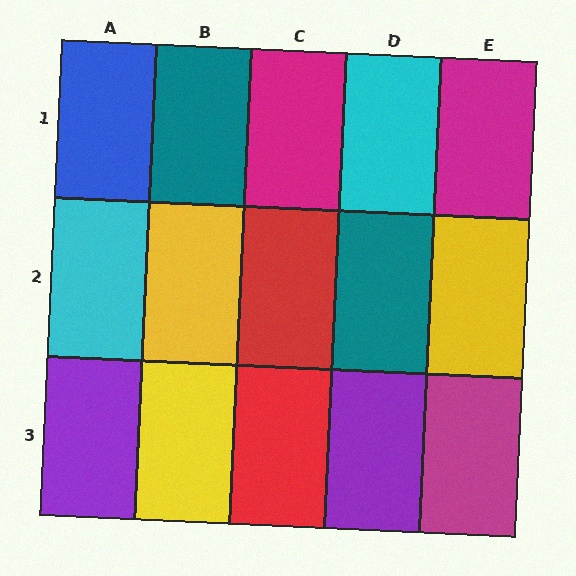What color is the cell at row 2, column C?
Red.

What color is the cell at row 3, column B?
Yellow.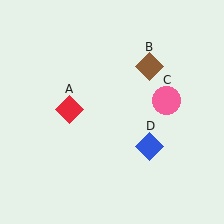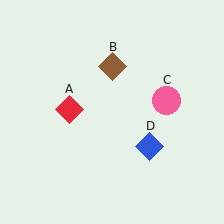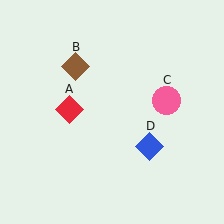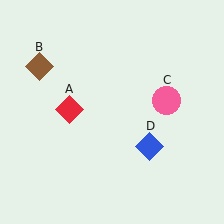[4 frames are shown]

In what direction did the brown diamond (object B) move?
The brown diamond (object B) moved left.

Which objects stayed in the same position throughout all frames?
Red diamond (object A) and pink circle (object C) and blue diamond (object D) remained stationary.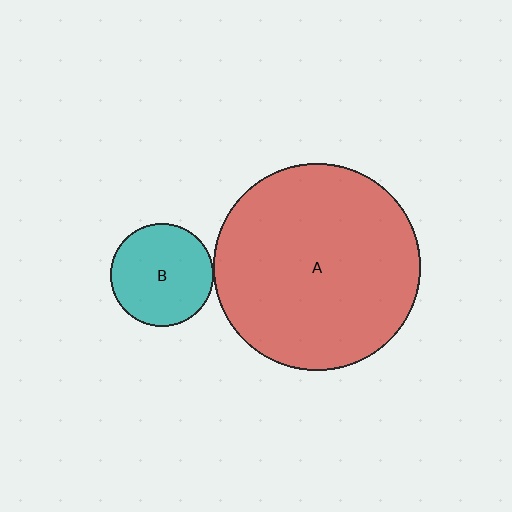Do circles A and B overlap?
Yes.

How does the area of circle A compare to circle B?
Approximately 4.1 times.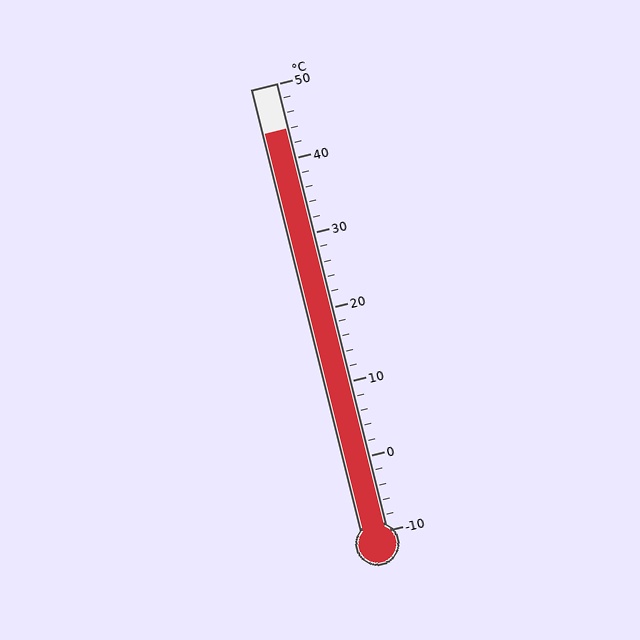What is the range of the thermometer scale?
The thermometer scale ranges from -10°C to 50°C.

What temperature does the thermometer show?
The thermometer shows approximately 44°C.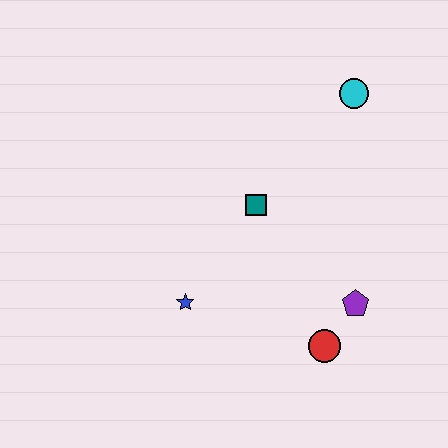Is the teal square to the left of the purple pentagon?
Yes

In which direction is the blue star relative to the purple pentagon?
The blue star is to the left of the purple pentagon.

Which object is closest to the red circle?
The purple pentagon is closest to the red circle.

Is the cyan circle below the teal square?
No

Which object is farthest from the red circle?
The cyan circle is farthest from the red circle.